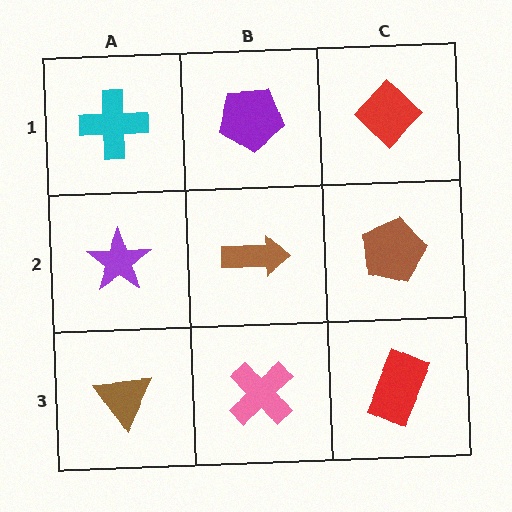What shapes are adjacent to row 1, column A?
A purple star (row 2, column A), a purple pentagon (row 1, column B).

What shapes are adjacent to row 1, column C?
A brown pentagon (row 2, column C), a purple pentagon (row 1, column B).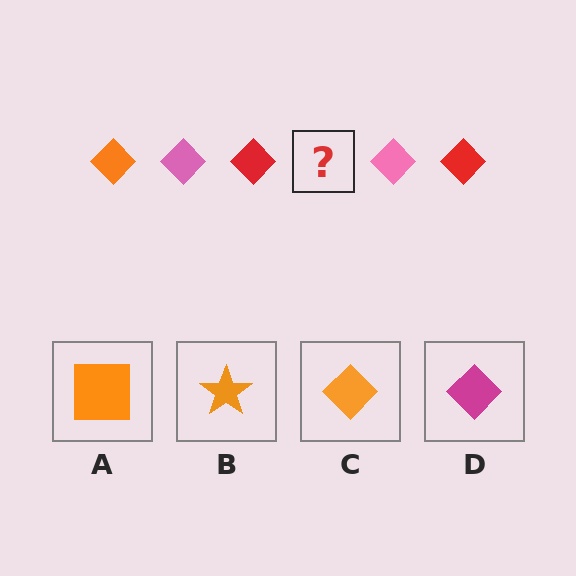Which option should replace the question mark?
Option C.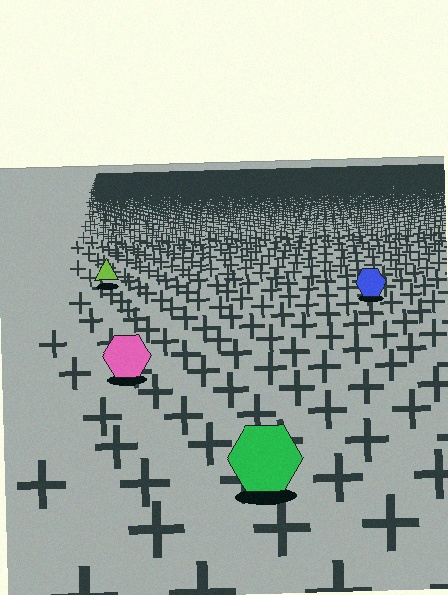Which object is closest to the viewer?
The green hexagon is closest. The texture marks near it are larger and more spread out.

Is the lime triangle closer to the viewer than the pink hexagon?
No. The pink hexagon is closer — you can tell from the texture gradient: the ground texture is coarser near it.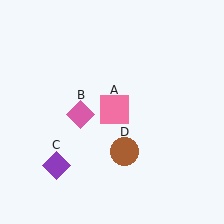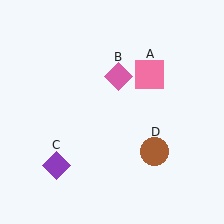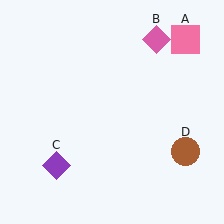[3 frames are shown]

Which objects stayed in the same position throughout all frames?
Purple diamond (object C) remained stationary.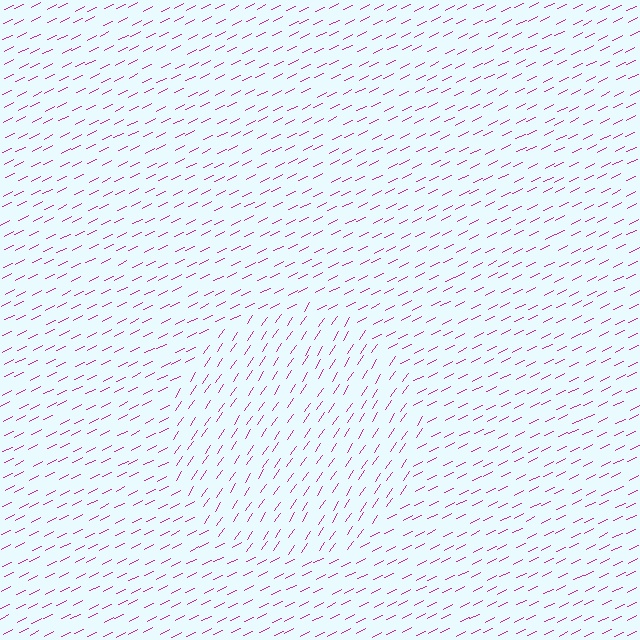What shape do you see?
I see a circle.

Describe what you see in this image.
The image is filled with small magenta line segments. A circle region in the image has lines oriented differently from the surrounding lines, creating a visible texture boundary.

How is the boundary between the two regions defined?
The boundary is defined purely by a change in line orientation (approximately 30 degrees difference). All lines are the same color and thickness.